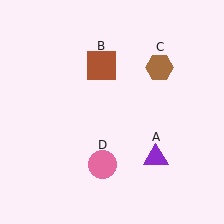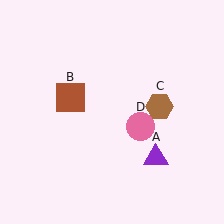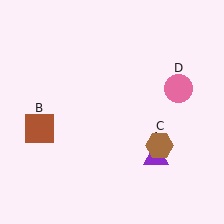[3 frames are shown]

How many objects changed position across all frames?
3 objects changed position: brown square (object B), brown hexagon (object C), pink circle (object D).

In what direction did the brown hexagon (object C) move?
The brown hexagon (object C) moved down.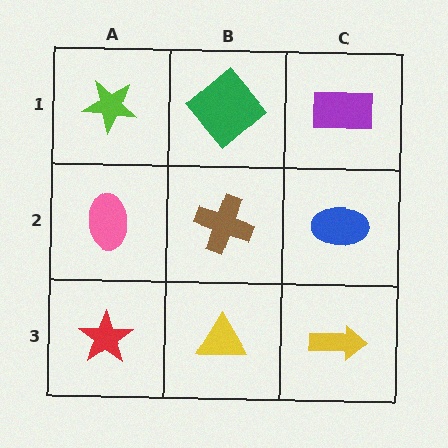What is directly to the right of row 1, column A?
A green diamond.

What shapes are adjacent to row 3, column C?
A blue ellipse (row 2, column C), a yellow triangle (row 3, column B).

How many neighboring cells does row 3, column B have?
3.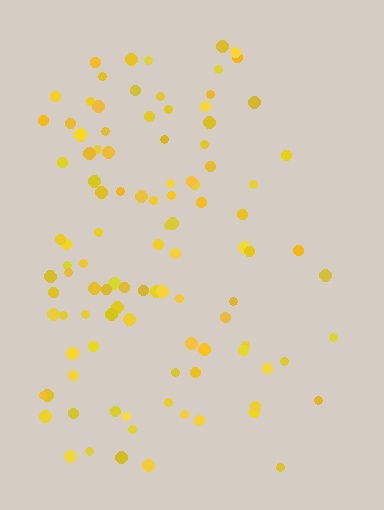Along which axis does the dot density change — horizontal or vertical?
Horizontal.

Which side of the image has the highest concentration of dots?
The left.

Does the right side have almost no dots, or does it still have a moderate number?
Still a moderate number, just noticeably fewer than the left.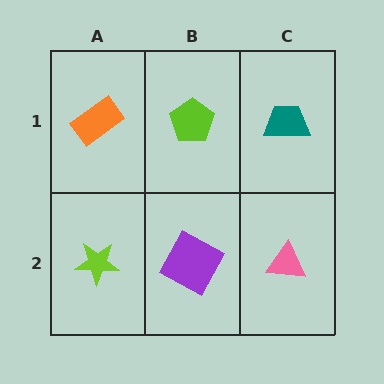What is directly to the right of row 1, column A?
A lime pentagon.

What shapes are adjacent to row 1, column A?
A lime star (row 2, column A), a lime pentagon (row 1, column B).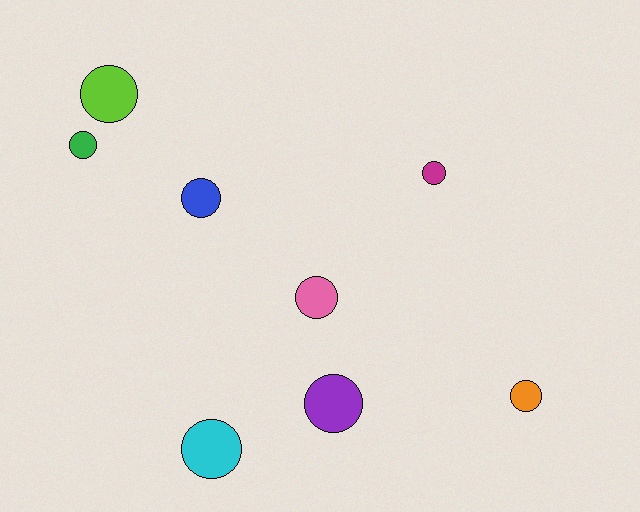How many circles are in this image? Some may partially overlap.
There are 8 circles.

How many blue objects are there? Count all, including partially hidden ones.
There is 1 blue object.